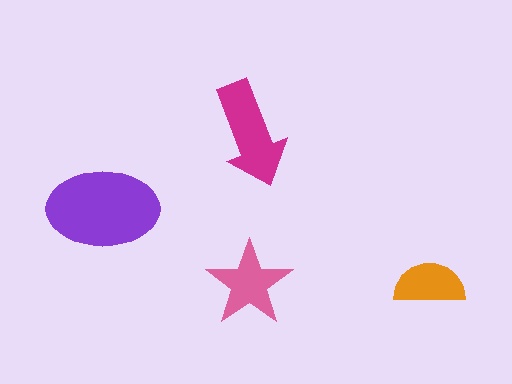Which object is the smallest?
The orange semicircle.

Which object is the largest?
The purple ellipse.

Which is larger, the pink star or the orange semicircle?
The pink star.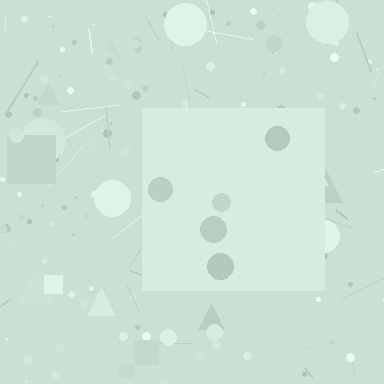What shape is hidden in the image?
A square is hidden in the image.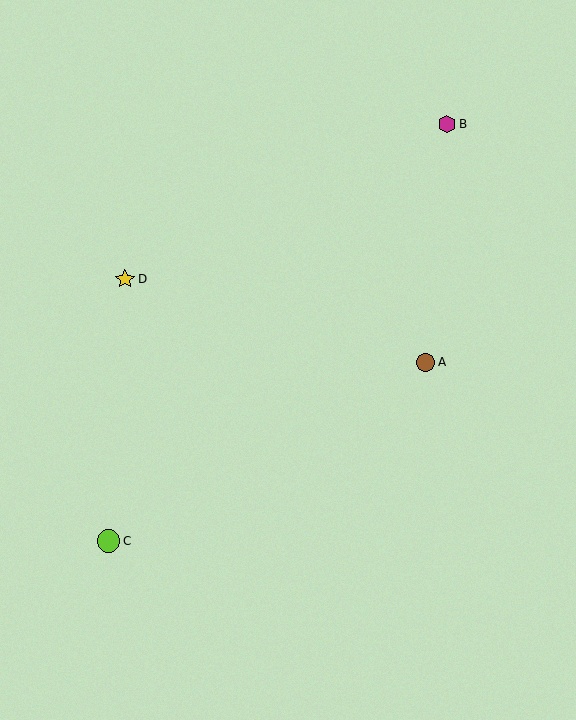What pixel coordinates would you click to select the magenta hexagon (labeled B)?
Click at (447, 124) to select the magenta hexagon B.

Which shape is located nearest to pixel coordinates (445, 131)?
The magenta hexagon (labeled B) at (447, 124) is nearest to that location.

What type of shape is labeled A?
Shape A is a brown circle.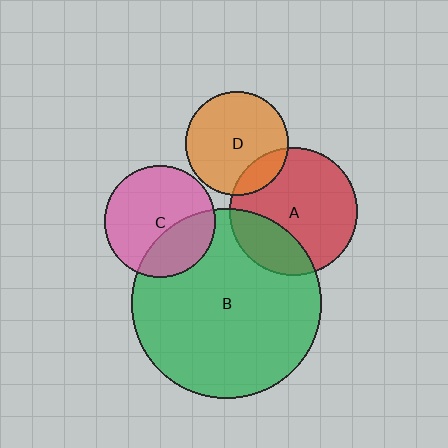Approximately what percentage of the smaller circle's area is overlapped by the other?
Approximately 25%.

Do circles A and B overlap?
Yes.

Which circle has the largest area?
Circle B (green).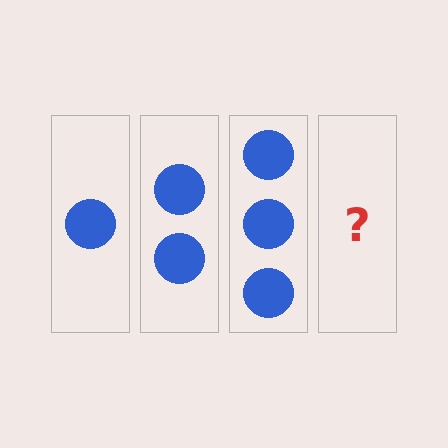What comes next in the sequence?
The next element should be 4 circles.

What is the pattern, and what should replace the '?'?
The pattern is that each step adds one more circle. The '?' should be 4 circles.